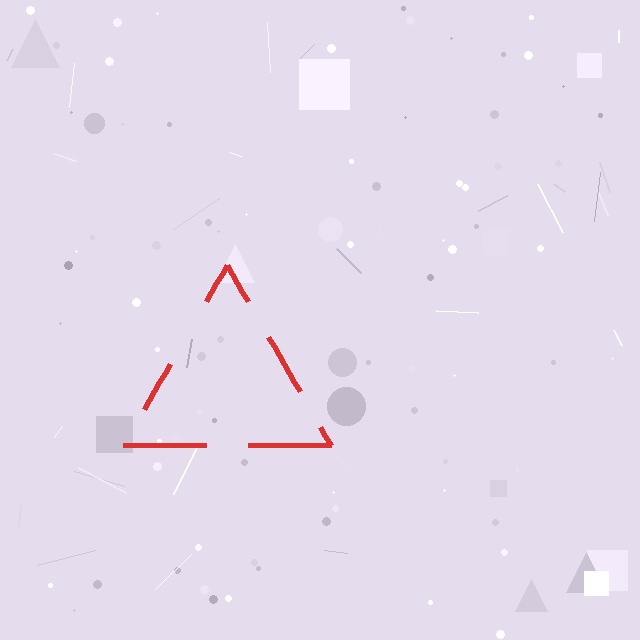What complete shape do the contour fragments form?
The contour fragments form a triangle.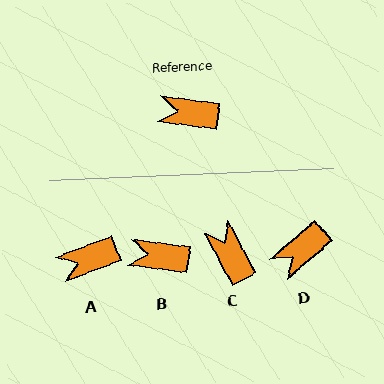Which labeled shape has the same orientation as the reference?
B.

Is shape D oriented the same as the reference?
No, it is off by about 48 degrees.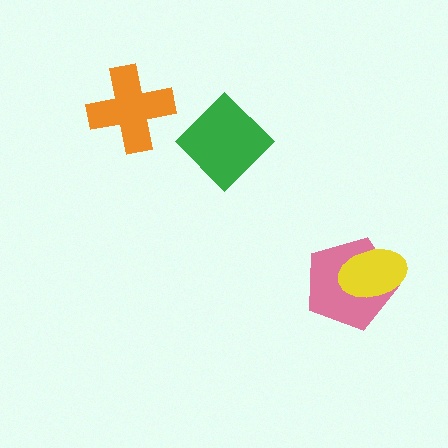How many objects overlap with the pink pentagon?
1 object overlaps with the pink pentagon.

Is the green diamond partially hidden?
No, no other shape covers it.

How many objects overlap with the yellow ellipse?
1 object overlaps with the yellow ellipse.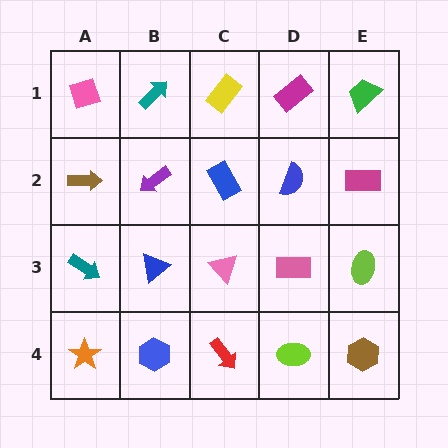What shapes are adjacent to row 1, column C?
A blue rectangle (row 2, column C), a teal arrow (row 1, column B), a magenta rectangle (row 1, column D).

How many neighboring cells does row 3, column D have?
4.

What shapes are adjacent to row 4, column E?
A lime ellipse (row 3, column E), a lime ellipse (row 4, column D).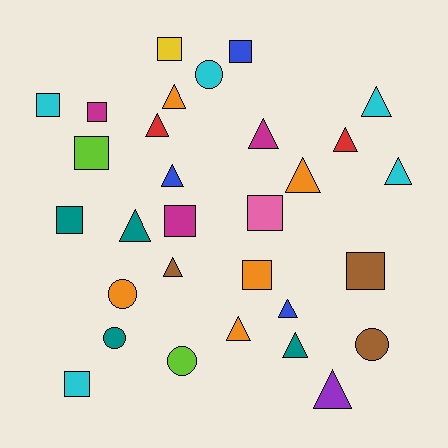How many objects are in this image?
There are 30 objects.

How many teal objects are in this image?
There are 4 teal objects.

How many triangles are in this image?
There are 14 triangles.